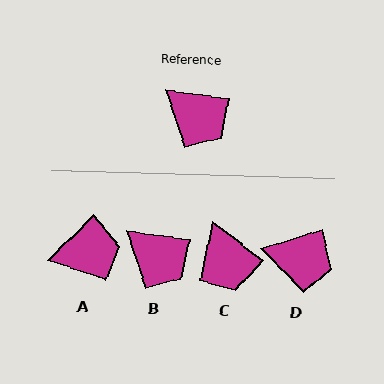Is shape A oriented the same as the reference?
No, it is off by about 53 degrees.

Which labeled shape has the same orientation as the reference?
B.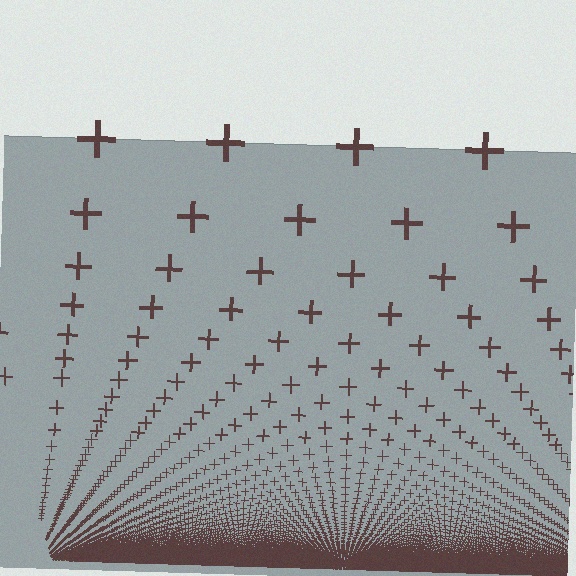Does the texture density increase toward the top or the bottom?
Density increases toward the bottom.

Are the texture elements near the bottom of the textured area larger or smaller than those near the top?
Smaller. The gradient is inverted — elements near the bottom are smaller and denser.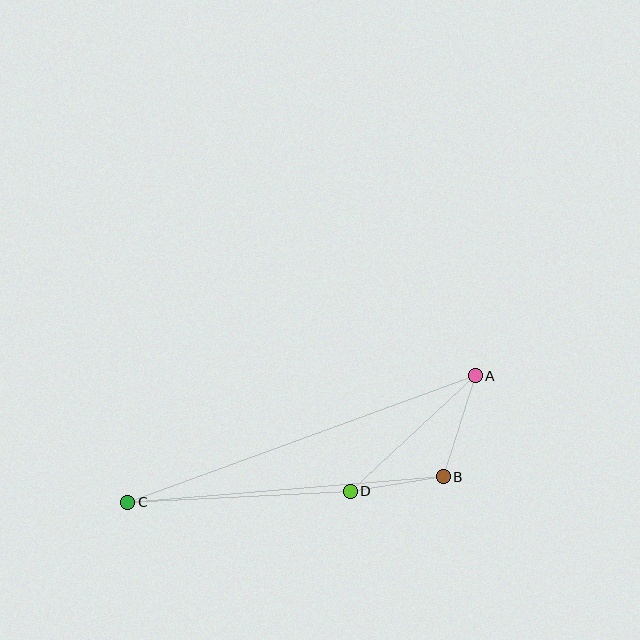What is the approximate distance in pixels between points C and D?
The distance between C and D is approximately 223 pixels.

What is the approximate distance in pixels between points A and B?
The distance between A and B is approximately 106 pixels.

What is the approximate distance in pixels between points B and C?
The distance between B and C is approximately 317 pixels.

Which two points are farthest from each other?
Points A and C are farthest from each other.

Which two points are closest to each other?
Points B and D are closest to each other.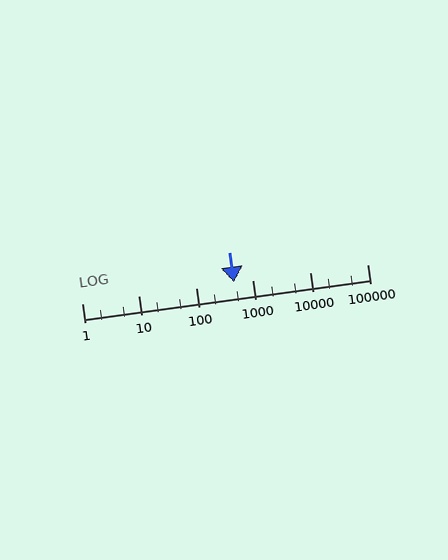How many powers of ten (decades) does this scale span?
The scale spans 5 decades, from 1 to 100000.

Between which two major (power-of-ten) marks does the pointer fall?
The pointer is between 100 and 1000.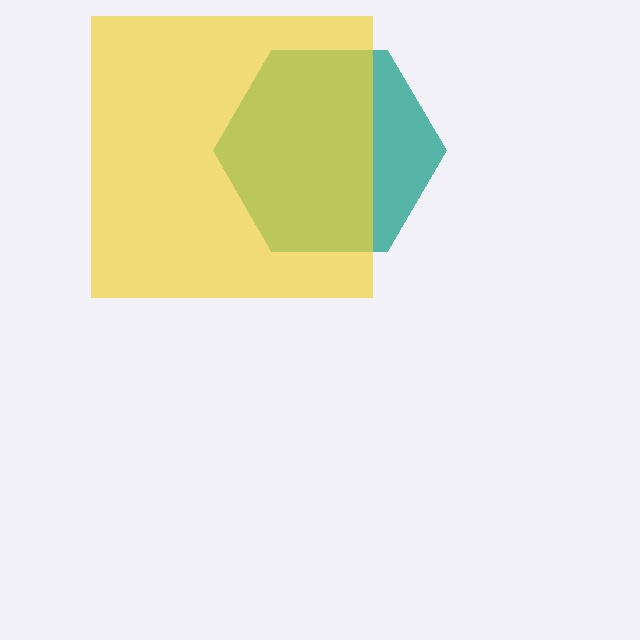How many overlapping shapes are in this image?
There are 2 overlapping shapes in the image.